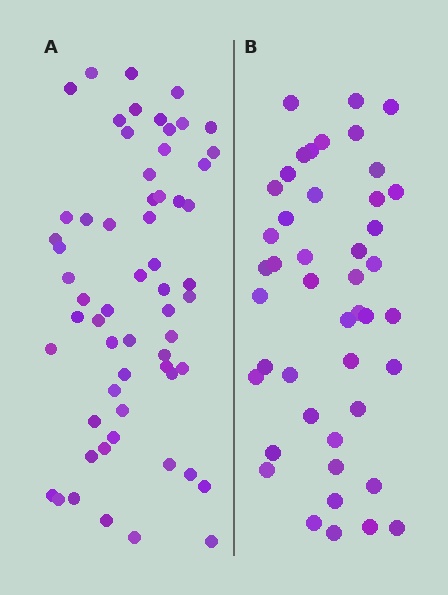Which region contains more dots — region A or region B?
Region A (the left region) has more dots.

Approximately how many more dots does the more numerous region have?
Region A has approximately 15 more dots than region B.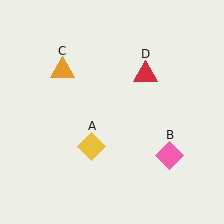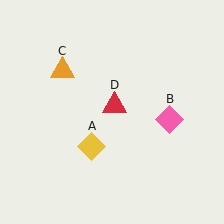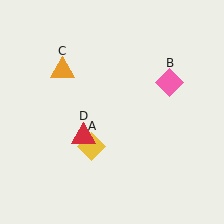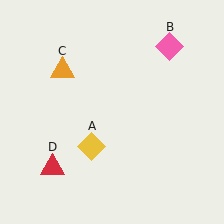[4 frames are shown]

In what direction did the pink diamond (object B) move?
The pink diamond (object B) moved up.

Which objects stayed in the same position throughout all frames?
Yellow diamond (object A) and orange triangle (object C) remained stationary.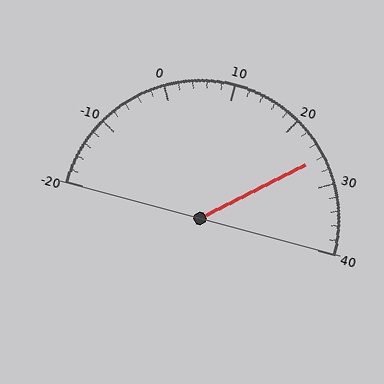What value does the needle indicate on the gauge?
The needle indicates approximately 26.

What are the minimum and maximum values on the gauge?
The gauge ranges from -20 to 40.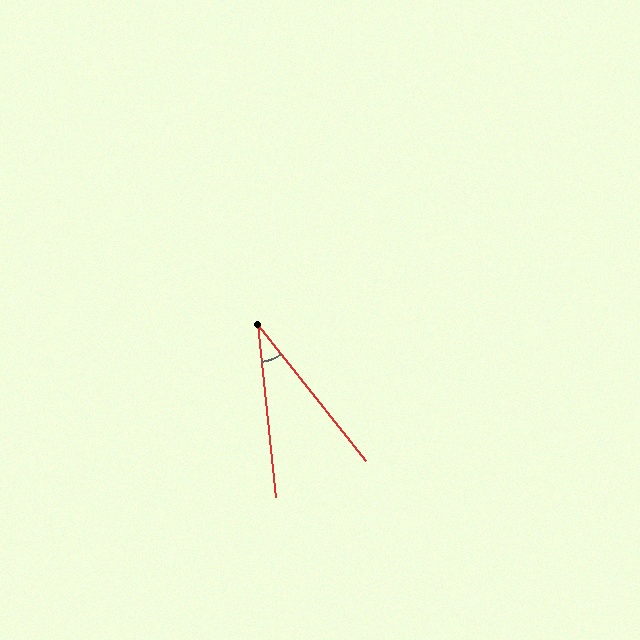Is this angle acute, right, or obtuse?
It is acute.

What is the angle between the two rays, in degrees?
Approximately 32 degrees.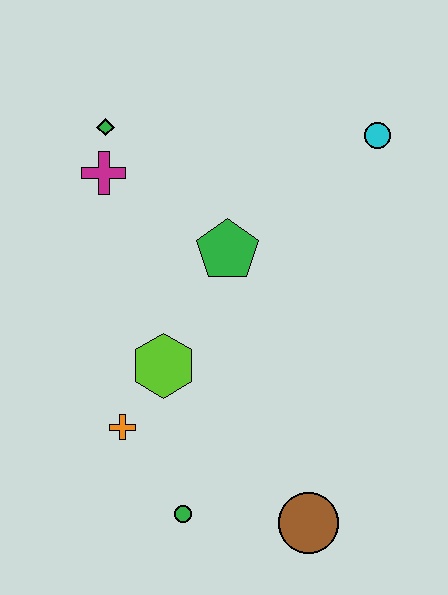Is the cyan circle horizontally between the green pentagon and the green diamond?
No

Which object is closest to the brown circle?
The green circle is closest to the brown circle.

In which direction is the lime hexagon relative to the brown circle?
The lime hexagon is above the brown circle.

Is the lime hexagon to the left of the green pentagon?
Yes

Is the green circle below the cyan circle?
Yes